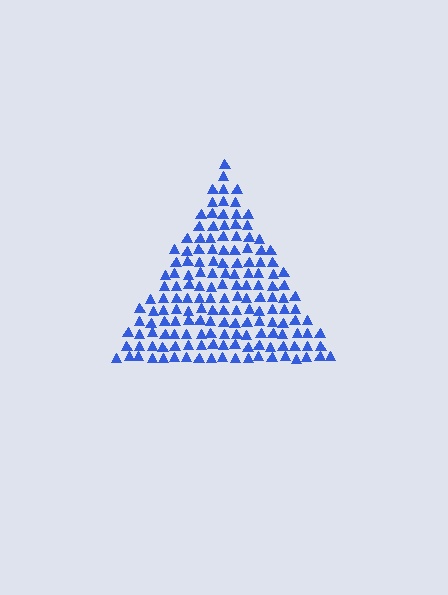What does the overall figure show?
The overall figure shows a triangle.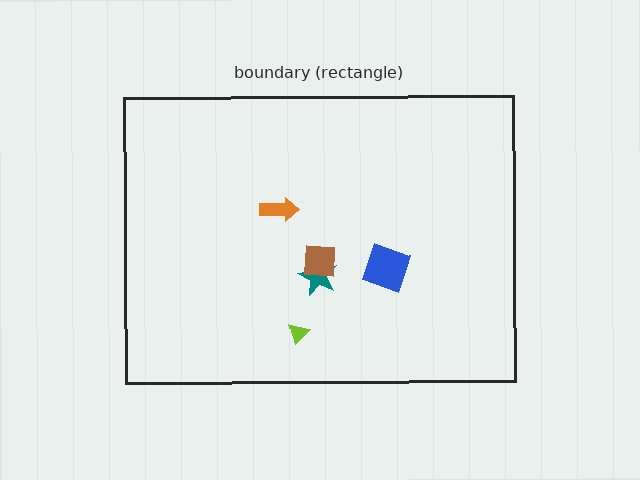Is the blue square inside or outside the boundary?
Inside.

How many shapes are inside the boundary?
5 inside, 0 outside.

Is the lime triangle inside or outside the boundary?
Inside.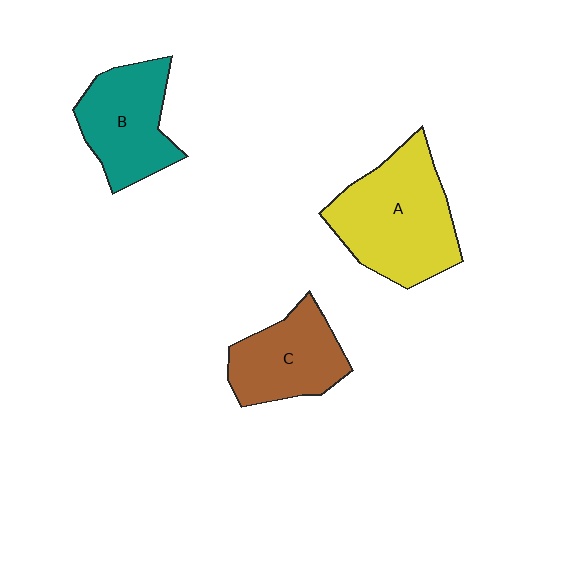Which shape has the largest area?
Shape A (yellow).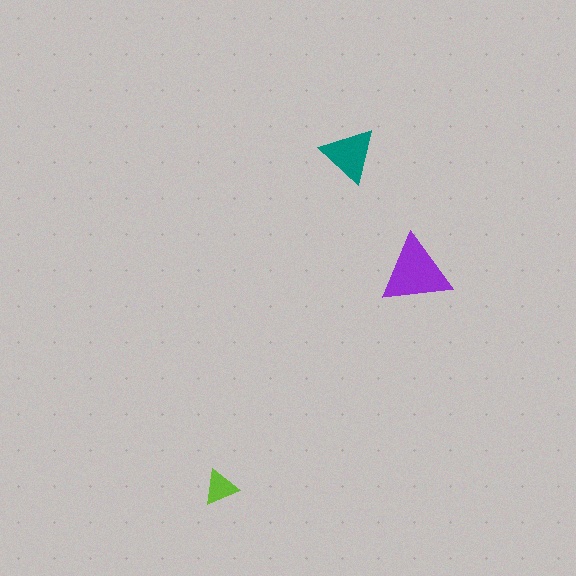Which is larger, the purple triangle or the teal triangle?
The purple one.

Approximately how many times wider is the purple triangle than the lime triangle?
About 2 times wider.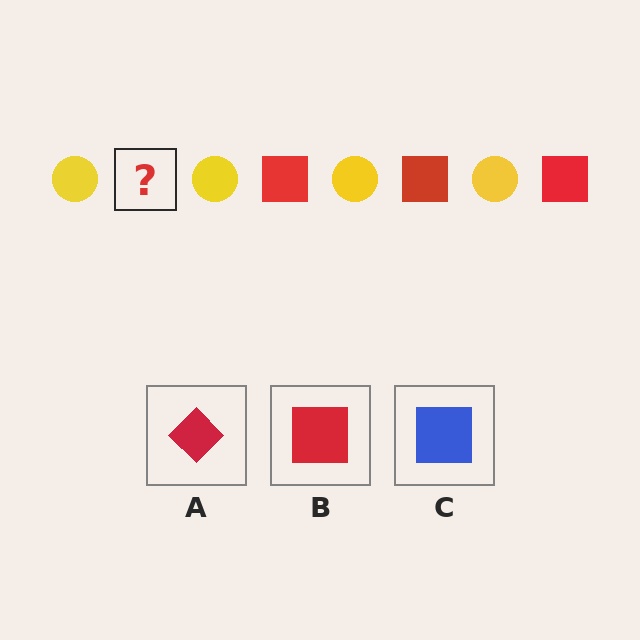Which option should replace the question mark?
Option B.